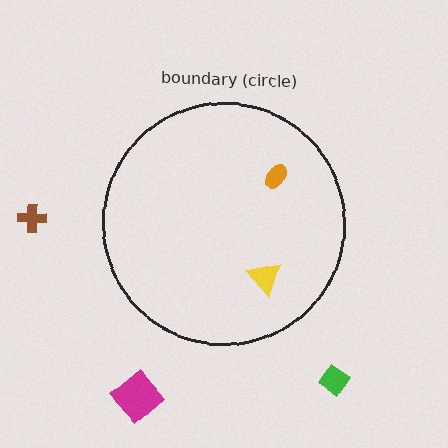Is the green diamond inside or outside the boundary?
Outside.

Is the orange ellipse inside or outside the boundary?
Inside.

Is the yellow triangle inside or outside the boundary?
Inside.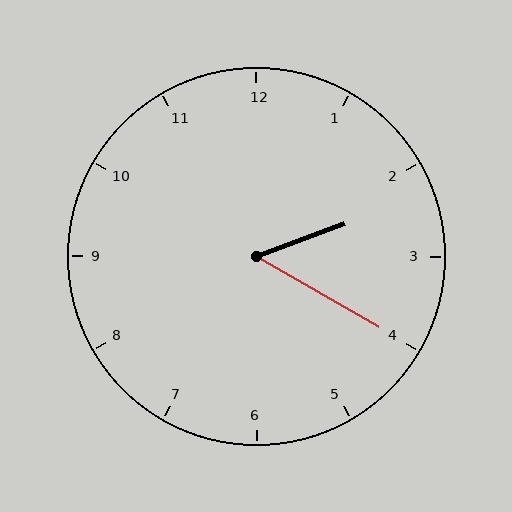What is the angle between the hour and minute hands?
Approximately 50 degrees.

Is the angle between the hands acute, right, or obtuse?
It is acute.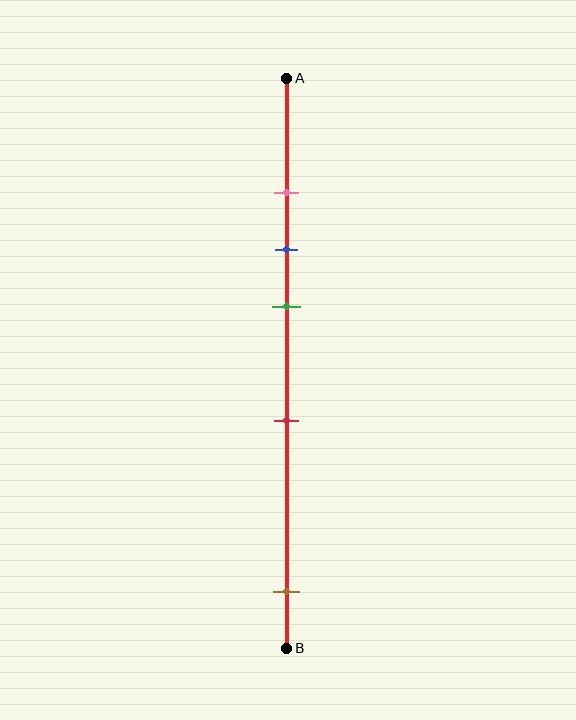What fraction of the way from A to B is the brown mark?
The brown mark is approximately 90% (0.9) of the way from A to B.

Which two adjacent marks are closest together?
The pink and blue marks are the closest adjacent pair.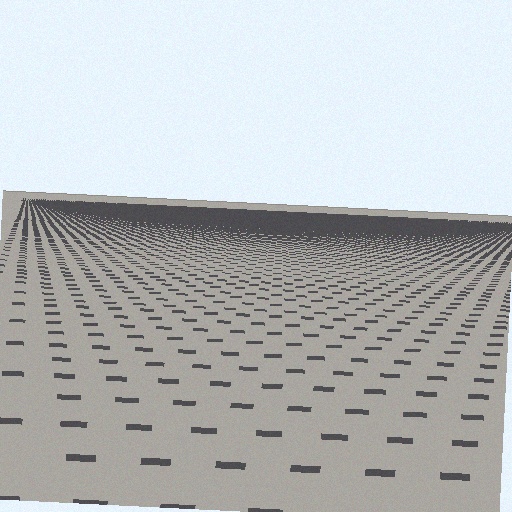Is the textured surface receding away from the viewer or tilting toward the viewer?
The surface is receding away from the viewer. Texture elements get smaller and denser toward the top.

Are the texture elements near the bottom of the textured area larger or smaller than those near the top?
Larger. Near the bottom, elements are closer to the viewer and appear at a bigger on-screen size.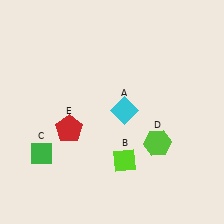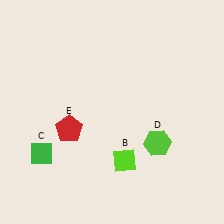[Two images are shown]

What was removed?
The cyan diamond (A) was removed in Image 2.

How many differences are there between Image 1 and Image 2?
There is 1 difference between the two images.